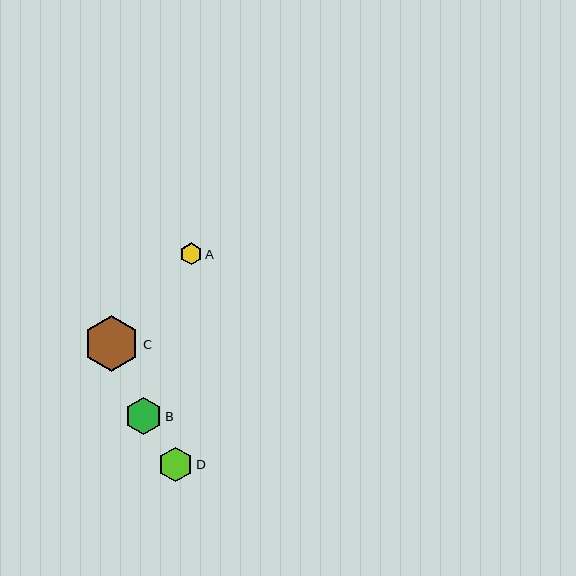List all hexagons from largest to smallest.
From largest to smallest: C, B, D, A.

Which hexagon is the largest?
Hexagon C is the largest with a size of approximately 56 pixels.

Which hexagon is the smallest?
Hexagon A is the smallest with a size of approximately 22 pixels.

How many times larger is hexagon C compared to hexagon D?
Hexagon C is approximately 1.6 times the size of hexagon D.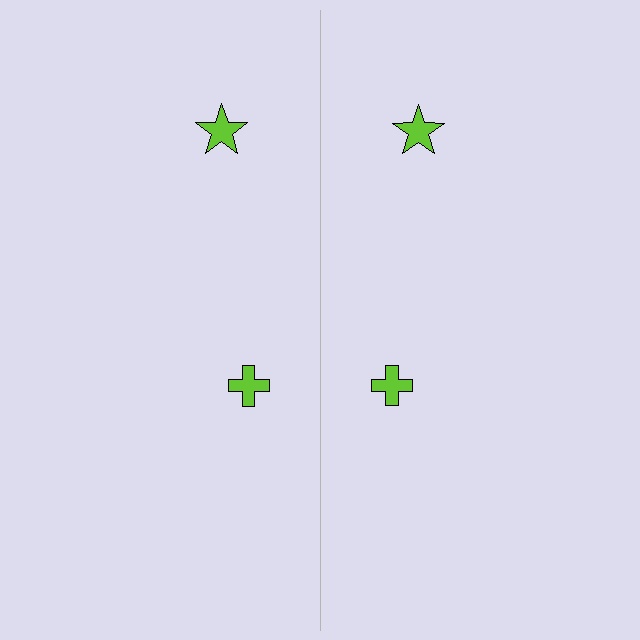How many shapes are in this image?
There are 4 shapes in this image.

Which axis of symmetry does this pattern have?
The pattern has a vertical axis of symmetry running through the center of the image.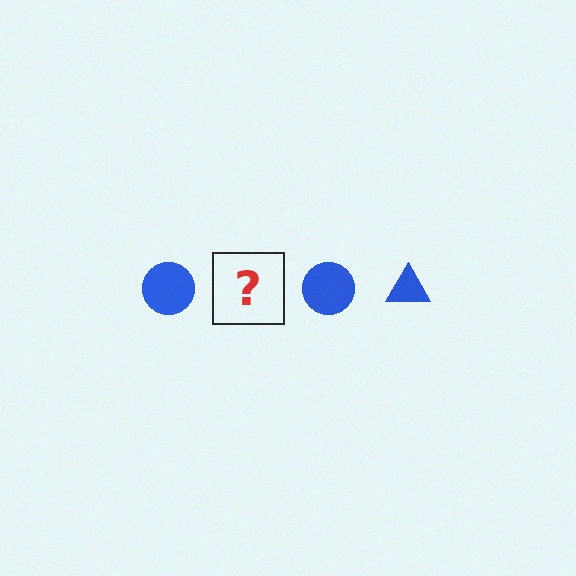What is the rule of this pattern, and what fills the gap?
The rule is that the pattern cycles through circle, triangle shapes in blue. The gap should be filled with a blue triangle.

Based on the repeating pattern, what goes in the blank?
The blank should be a blue triangle.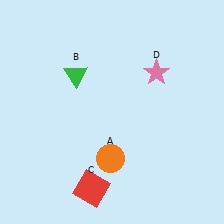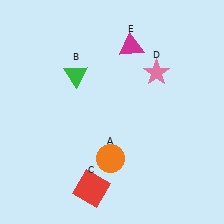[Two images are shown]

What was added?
A magenta triangle (E) was added in Image 2.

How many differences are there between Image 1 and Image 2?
There is 1 difference between the two images.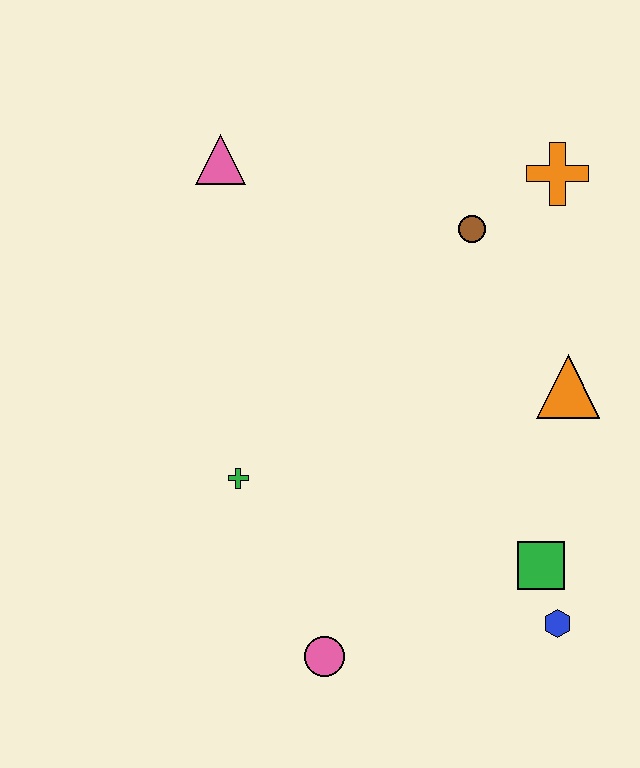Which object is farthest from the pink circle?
The orange cross is farthest from the pink circle.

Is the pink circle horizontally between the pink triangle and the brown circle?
Yes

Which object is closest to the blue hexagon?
The green square is closest to the blue hexagon.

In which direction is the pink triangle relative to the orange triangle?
The pink triangle is to the left of the orange triangle.